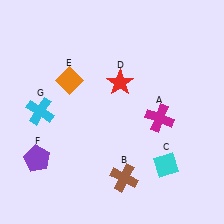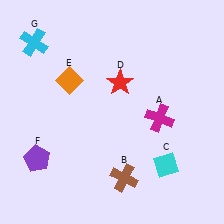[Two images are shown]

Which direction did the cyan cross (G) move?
The cyan cross (G) moved up.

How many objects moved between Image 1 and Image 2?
1 object moved between the two images.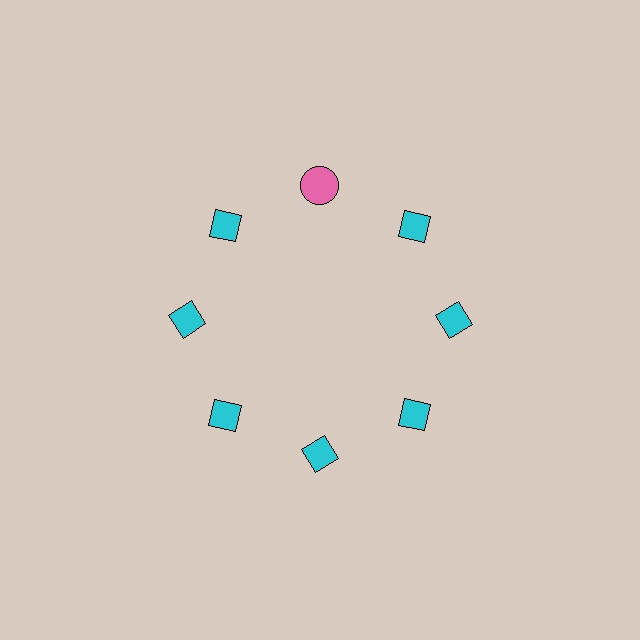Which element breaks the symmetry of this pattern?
The pink circle at roughly the 12 o'clock position breaks the symmetry. All other shapes are cyan diamonds.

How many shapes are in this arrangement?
There are 8 shapes arranged in a ring pattern.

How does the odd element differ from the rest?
It differs in both color (pink instead of cyan) and shape (circle instead of diamond).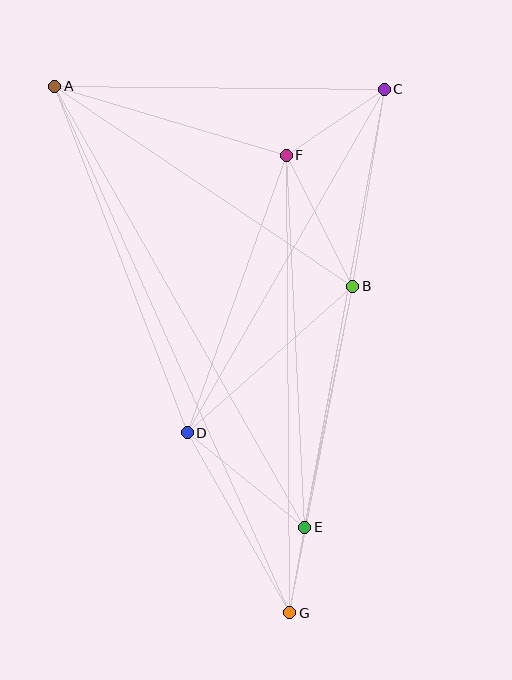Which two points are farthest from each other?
Points A and G are farthest from each other.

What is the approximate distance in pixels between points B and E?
The distance between B and E is approximately 246 pixels.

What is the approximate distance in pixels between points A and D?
The distance between A and D is approximately 371 pixels.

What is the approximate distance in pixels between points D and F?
The distance between D and F is approximately 295 pixels.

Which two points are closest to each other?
Points E and G are closest to each other.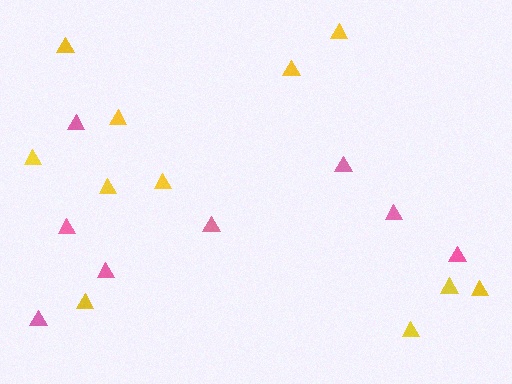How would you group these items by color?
There are 2 groups: one group of pink triangles (8) and one group of yellow triangles (11).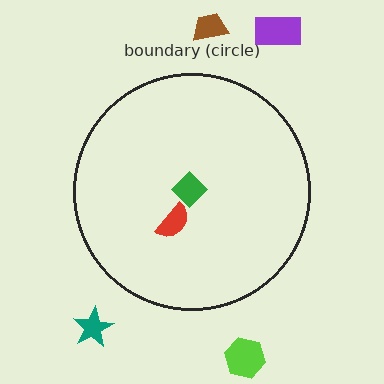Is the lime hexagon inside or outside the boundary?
Outside.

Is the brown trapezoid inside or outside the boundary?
Outside.